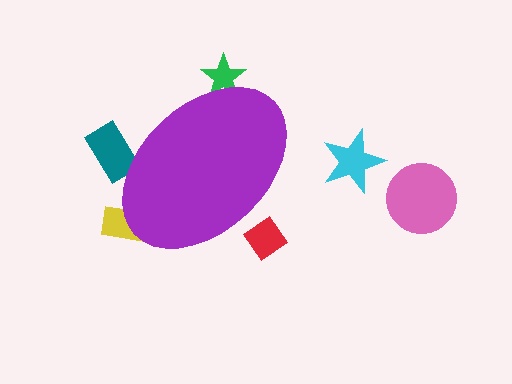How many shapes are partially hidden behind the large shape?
4 shapes are partially hidden.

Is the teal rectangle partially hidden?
Yes, the teal rectangle is partially hidden behind the purple ellipse.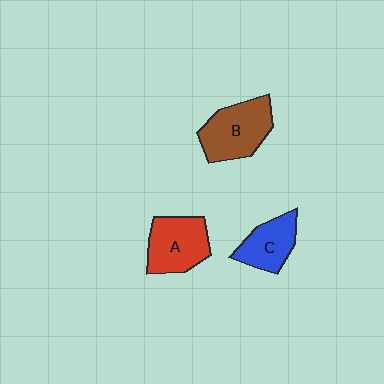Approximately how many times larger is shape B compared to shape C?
Approximately 1.4 times.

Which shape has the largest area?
Shape B (brown).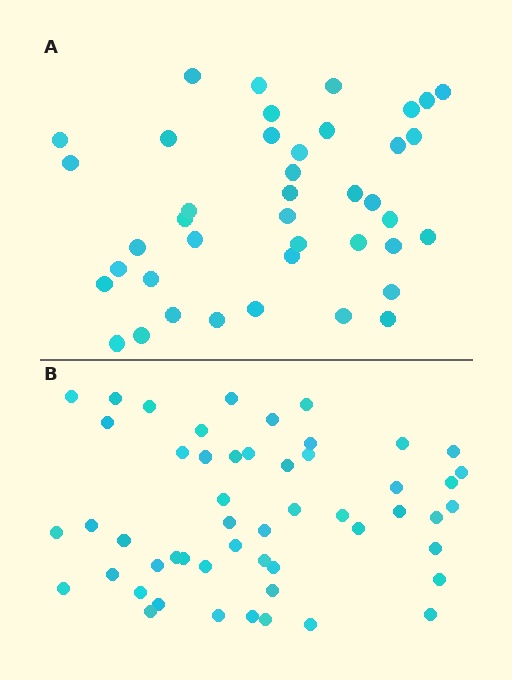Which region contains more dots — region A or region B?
Region B (the bottom region) has more dots.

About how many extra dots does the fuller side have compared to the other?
Region B has roughly 12 or so more dots than region A.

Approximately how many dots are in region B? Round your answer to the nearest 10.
About 50 dots. (The exact count is 52, which rounds to 50.)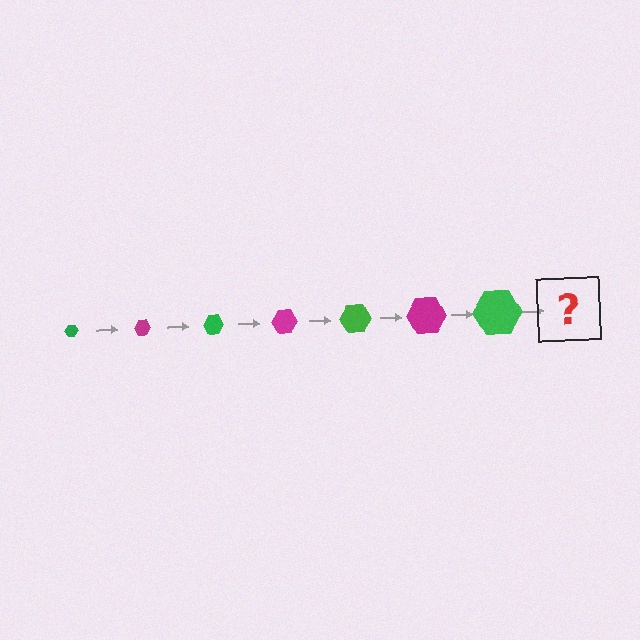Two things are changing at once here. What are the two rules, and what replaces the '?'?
The two rules are that the hexagon grows larger each step and the color cycles through green and magenta. The '?' should be a magenta hexagon, larger than the previous one.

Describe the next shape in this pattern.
It should be a magenta hexagon, larger than the previous one.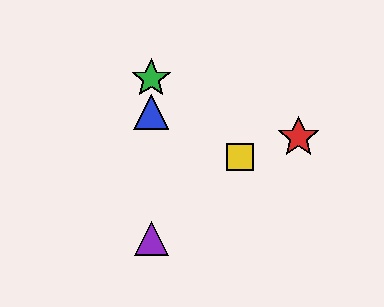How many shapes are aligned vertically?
3 shapes (the blue triangle, the green star, the purple triangle) are aligned vertically.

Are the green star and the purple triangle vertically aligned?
Yes, both are at x≈151.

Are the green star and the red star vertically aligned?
No, the green star is at x≈151 and the red star is at x≈299.